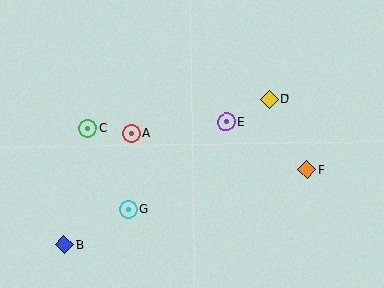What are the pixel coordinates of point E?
Point E is at (226, 122).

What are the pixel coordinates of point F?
Point F is at (307, 170).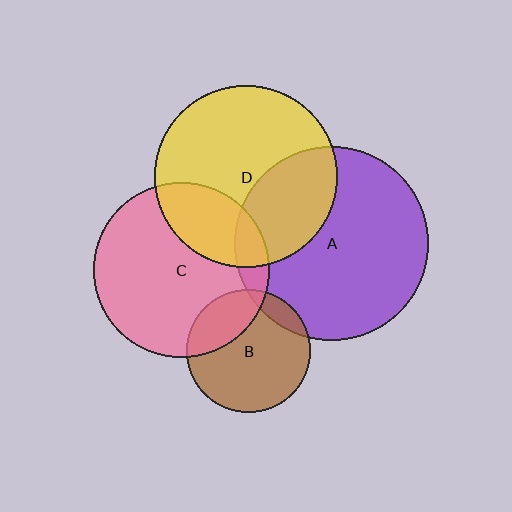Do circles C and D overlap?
Yes.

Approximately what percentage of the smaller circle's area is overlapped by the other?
Approximately 25%.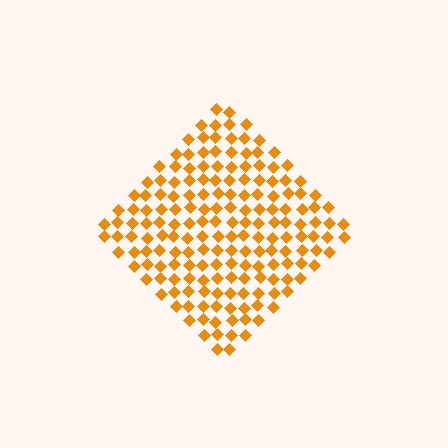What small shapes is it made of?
It is made of small diamonds.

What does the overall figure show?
The overall figure shows a diamond.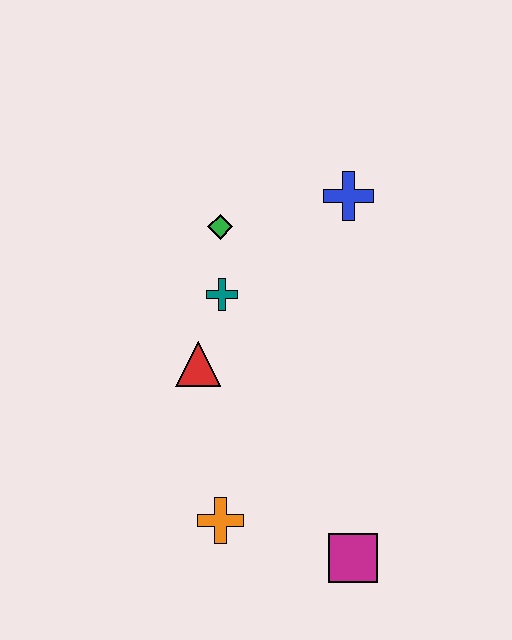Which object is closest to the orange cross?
The magenta square is closest to the orange cross.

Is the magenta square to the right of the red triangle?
Yes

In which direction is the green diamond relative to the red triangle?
The green diamond is above the red triangle.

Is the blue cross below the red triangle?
No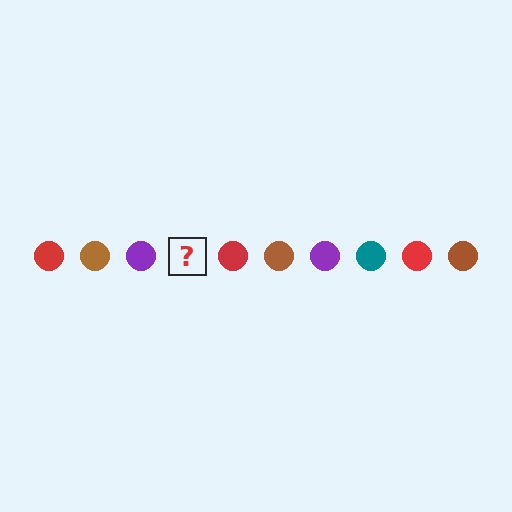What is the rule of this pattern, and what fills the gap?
The rule is that the pattern cycles through red, brown, purple, teal circles. The gap should be filled with a teal circle.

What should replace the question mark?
The question mark should be replaced with a teal circle.